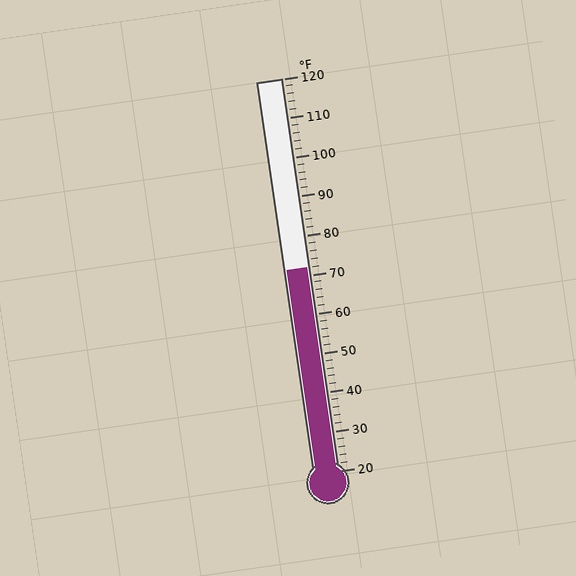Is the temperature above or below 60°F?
The temperature is above 60°F.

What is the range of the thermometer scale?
The thermometer scale ranges from 20°F to 120°F.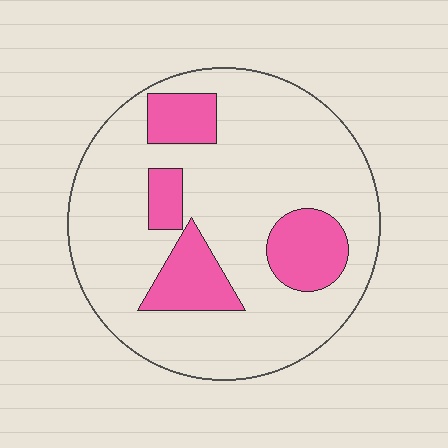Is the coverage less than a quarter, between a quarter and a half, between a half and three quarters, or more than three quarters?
Less than a quarter.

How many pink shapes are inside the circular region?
4.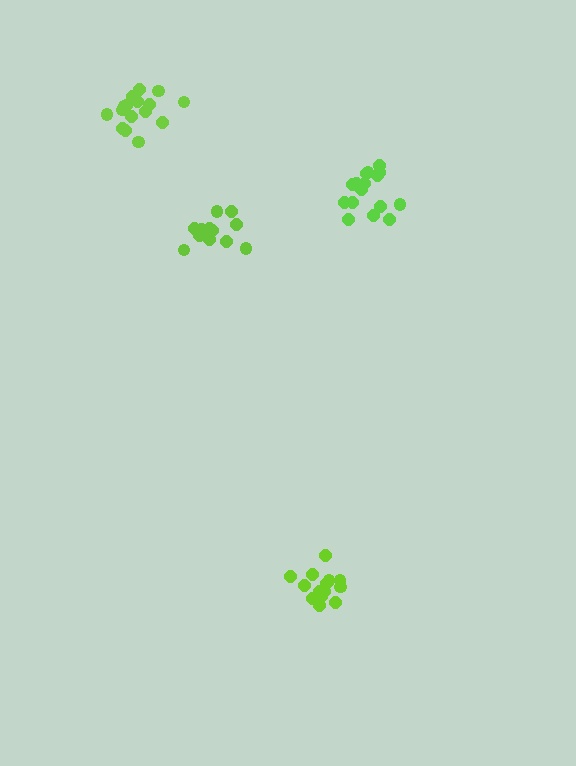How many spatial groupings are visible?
There are 4 spatial groupings.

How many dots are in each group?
Group 1: 14 dots, Group 2: 12 dots, Group 3: 16 dots, Group 4: 16 dots (58 total).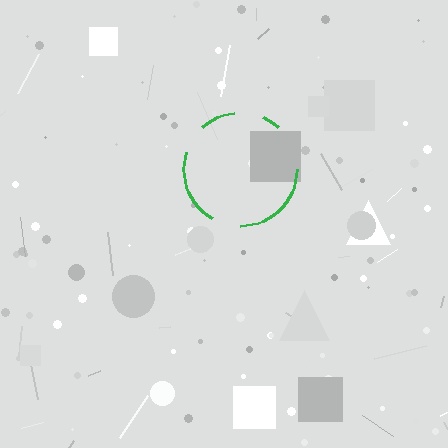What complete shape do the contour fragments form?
The contour fragments form a circle.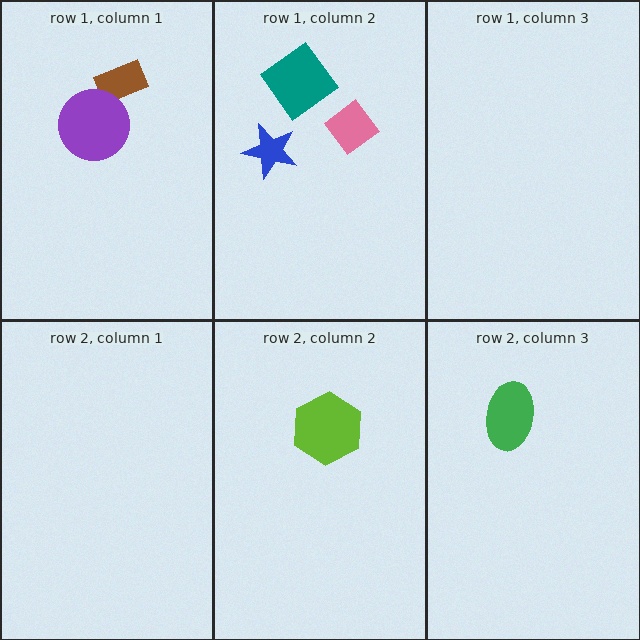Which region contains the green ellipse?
The row 2, column 3 region.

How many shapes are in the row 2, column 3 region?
1.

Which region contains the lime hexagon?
The row 2, column 2 region.